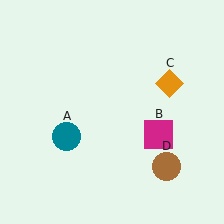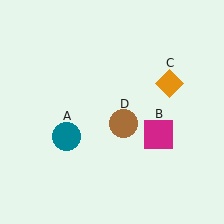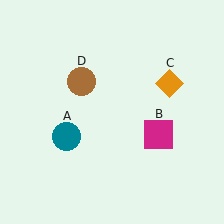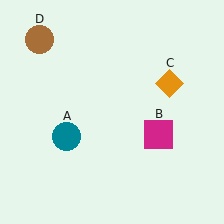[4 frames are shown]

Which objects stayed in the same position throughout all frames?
Teal circle (object A) and magenta square (object B) and orange diamond (object C) remained stationary.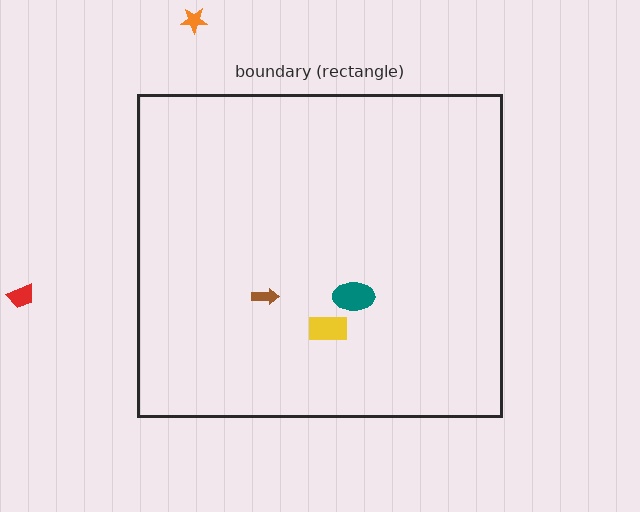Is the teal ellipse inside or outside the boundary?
Inside.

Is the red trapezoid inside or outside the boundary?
Outside.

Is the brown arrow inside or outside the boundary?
Inside.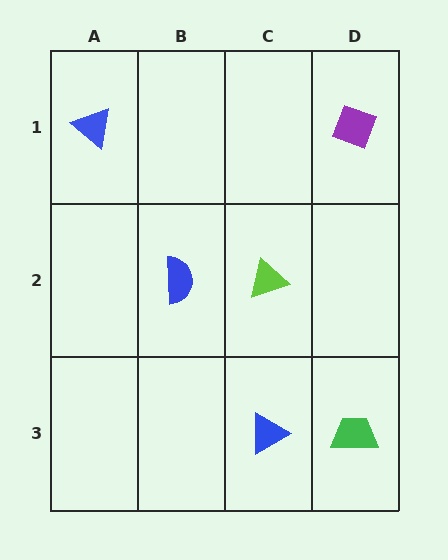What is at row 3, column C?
A blue triangle.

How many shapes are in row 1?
2 shapes.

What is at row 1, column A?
A blue triangle.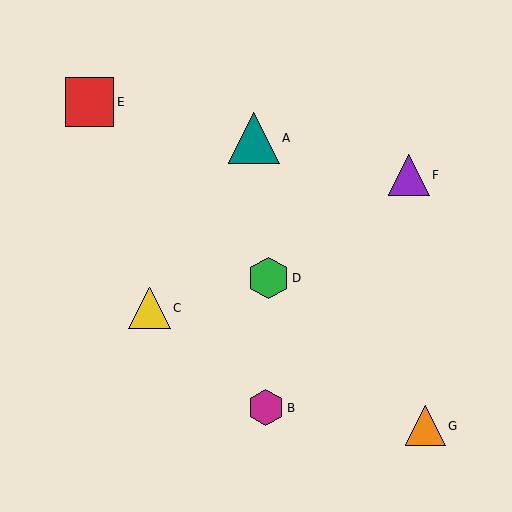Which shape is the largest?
The teal triangle (labeled A) is the largest.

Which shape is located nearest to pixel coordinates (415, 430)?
The orange triangle (labeled G) at (425, 426) is nearest to that location.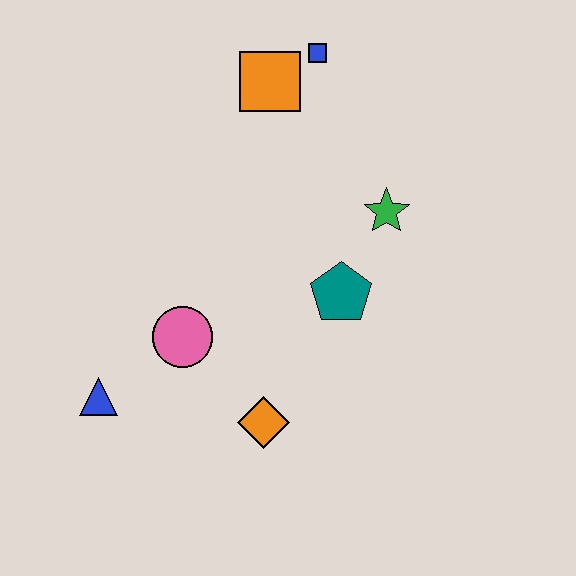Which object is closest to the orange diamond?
The pink circle is closest to the orange diamond.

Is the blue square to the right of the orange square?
Yes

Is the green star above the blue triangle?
Yes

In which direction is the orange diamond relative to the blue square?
The orange diamond is below the blue square.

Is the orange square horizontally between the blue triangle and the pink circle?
No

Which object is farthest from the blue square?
The blue triangle is farthest from the blue square.